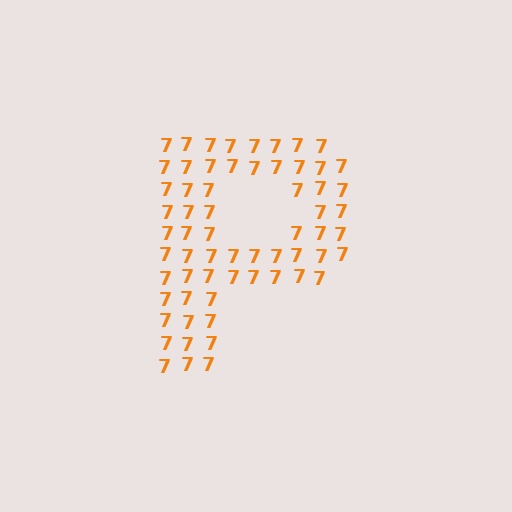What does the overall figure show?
The overall figure shows the letter P.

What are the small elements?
The small elements are digit 7's.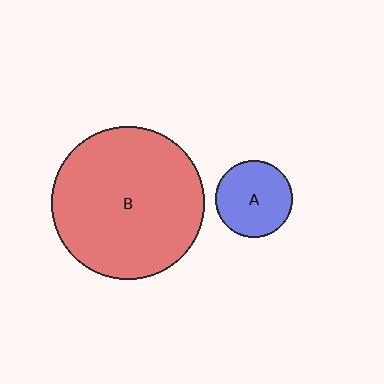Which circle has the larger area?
Circle B (red).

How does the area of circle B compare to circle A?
Approximately 3.9 times.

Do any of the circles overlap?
No, none of the circles overlap.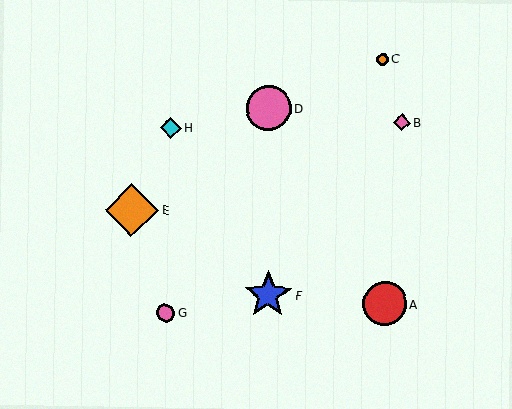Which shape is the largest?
The orange diamond (labeled E) is the largest.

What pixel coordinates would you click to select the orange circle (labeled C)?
Click at (383, 60) to select the orange circle C.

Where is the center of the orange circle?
The center of the orange circle is at (383, 60).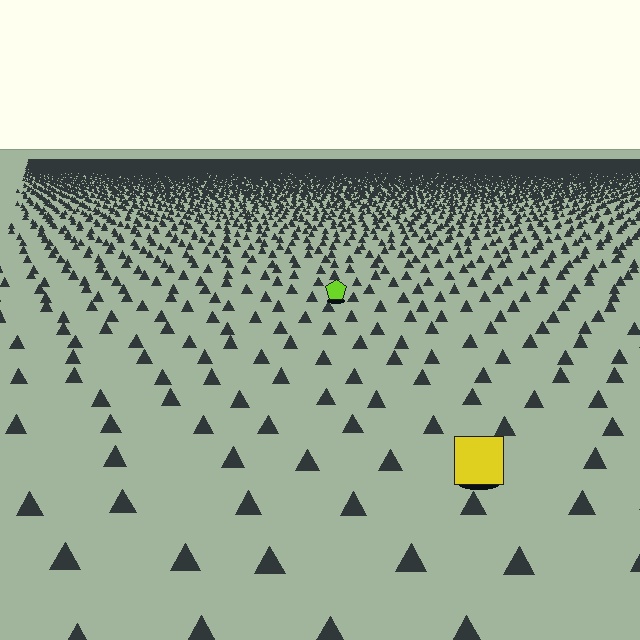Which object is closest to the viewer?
The yellow square is closest. The texture marks near it are larger and more spread out.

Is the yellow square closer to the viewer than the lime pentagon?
Yes. The yellow square is closer — you can tell from the texture gradient: the ground texture is coarser near it.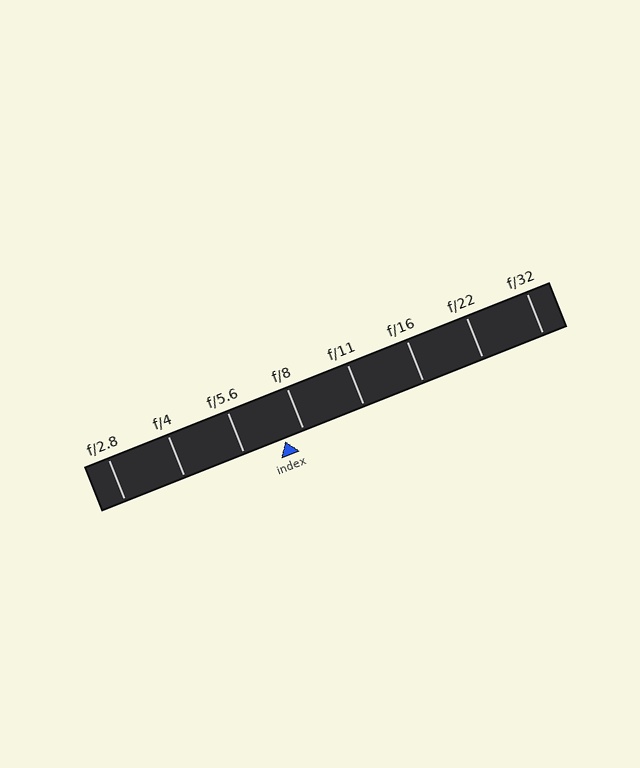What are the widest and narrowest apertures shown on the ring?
The widest aperture shown is f/2.8 and the narrowest is f/32.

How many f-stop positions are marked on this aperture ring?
There are 8 f-stop positions marked.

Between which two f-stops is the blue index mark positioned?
The index mark is between f/5.6 and f/8.